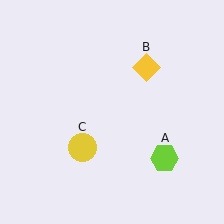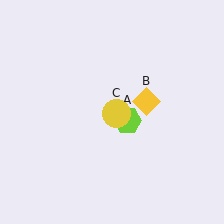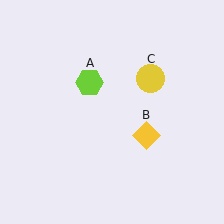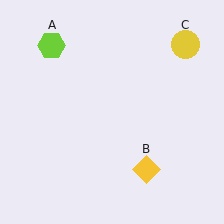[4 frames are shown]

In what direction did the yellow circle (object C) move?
The yellow circle (object C) moved up and to the right.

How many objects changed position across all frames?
3 objects changed position: lime hexagon (object A), yellow diamond (object B), yellow circle (object C).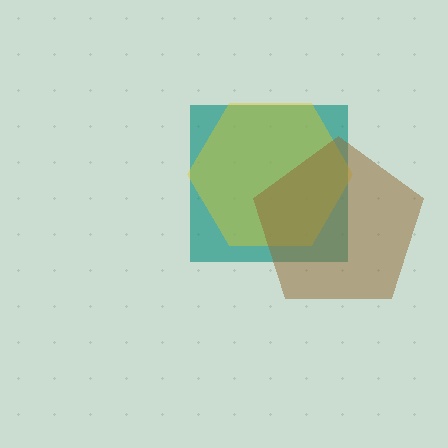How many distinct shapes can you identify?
There are 3 distinct shapes: a teal square, a yellow hexagon, a brown pentagon.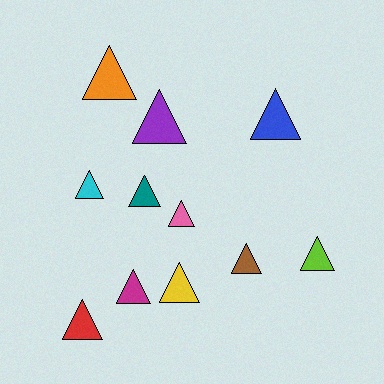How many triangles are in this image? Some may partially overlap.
There are 11 triangles.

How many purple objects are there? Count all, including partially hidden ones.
There is 1 purple object.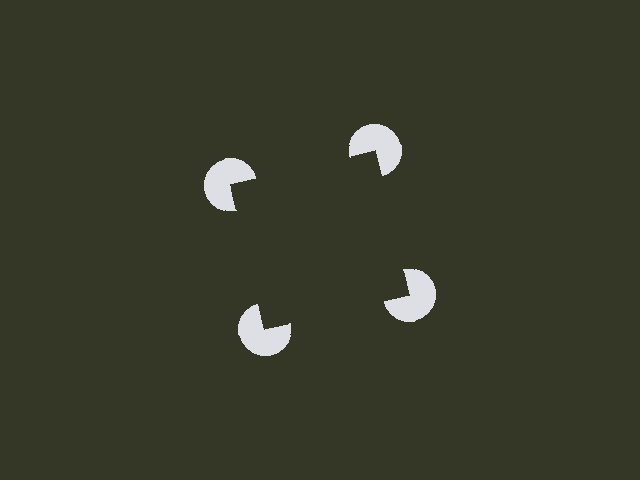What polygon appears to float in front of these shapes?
An illusory square — its edges are inferred from the aligned wedge cuts in the pac-man discs, not physically drawn.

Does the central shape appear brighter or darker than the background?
It typically appears slightly darker than the background, even though no actual brightness change is drawn.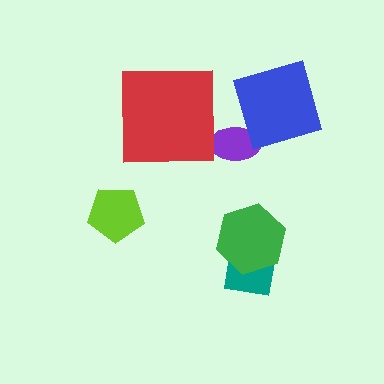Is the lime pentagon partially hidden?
No, no other shape covers it.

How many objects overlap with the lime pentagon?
0 objects overlap with the lime pentagon.